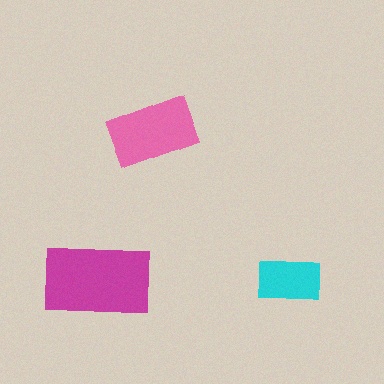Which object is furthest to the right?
The cyan rectangle is rightmost.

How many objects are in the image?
There are 3 objects in the image.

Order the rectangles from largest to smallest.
the magenta one, the pink one, the cyan one.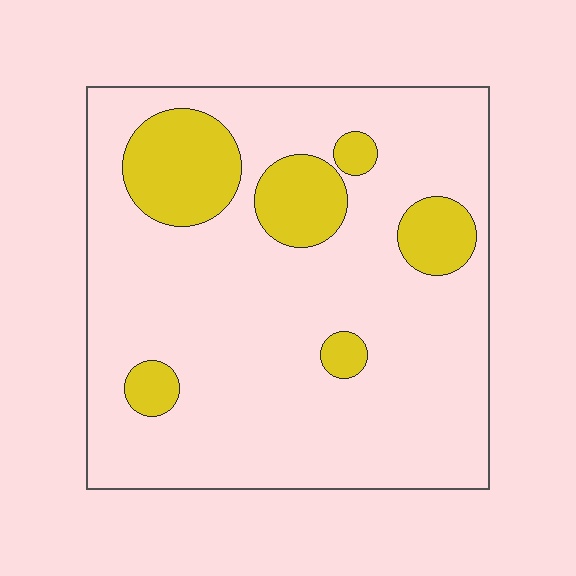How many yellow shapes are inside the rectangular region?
6.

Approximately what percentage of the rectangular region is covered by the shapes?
Approximately 20%.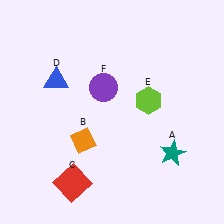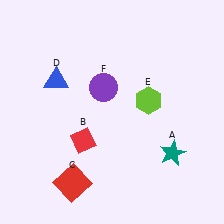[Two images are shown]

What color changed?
The diamond (B) changed from orange in Image 1 to red in Image 2.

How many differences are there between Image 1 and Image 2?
There is 1 difference between the two images.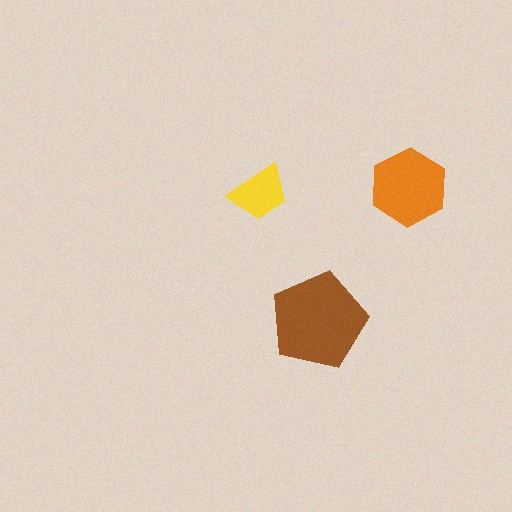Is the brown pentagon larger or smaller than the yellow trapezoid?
Larger.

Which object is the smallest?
The yellow trapezoid.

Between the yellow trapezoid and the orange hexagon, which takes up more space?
The orange hexagon.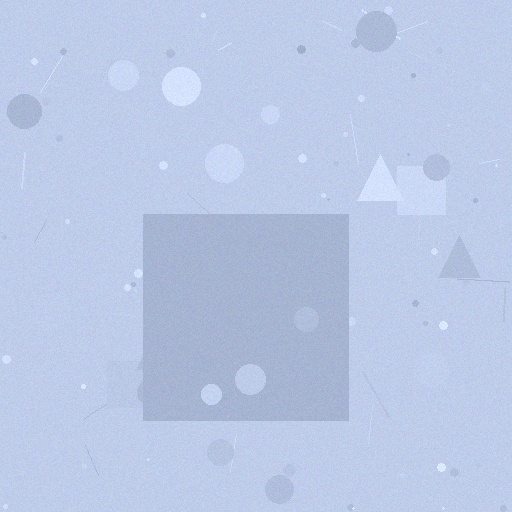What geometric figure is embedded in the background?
A square is embedded in the background.